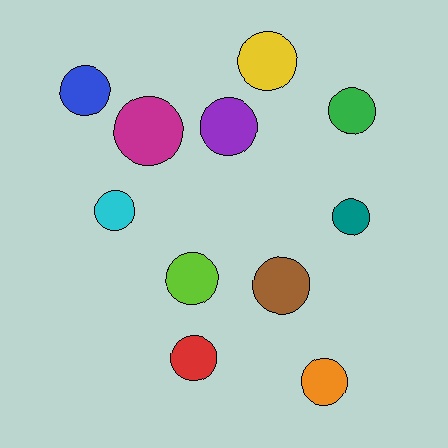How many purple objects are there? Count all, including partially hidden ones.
There is 1 purple object.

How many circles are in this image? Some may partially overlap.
There are 11 circles.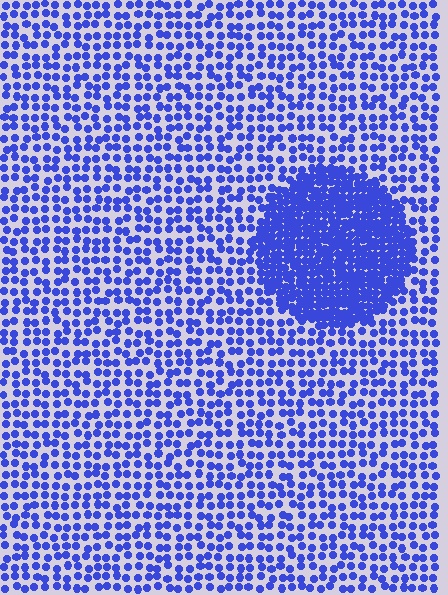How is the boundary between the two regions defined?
The boundary is defined by a change in element density (approximately 2.5x ratio). All elements are the same color, size, and shape.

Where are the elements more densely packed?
The elements are more densely packed inside the circle boundary.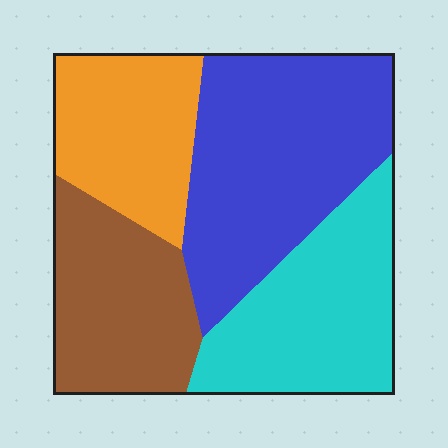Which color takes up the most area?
Blue, at roughly 35%.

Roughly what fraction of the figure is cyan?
Cyan takes up about one quarter (1/4) of the figure.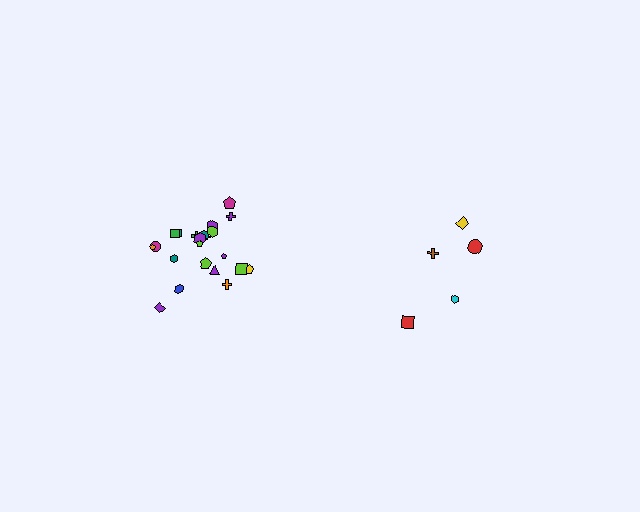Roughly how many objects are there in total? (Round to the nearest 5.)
Roughly 25 objects in total.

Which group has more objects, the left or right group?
The left group.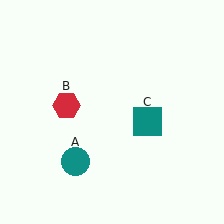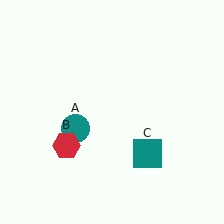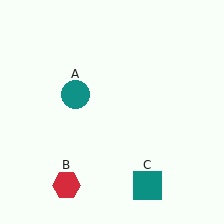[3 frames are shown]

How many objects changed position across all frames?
3 objects changed position: teal circle (object A), red hexagon (object B), teal square (object C).